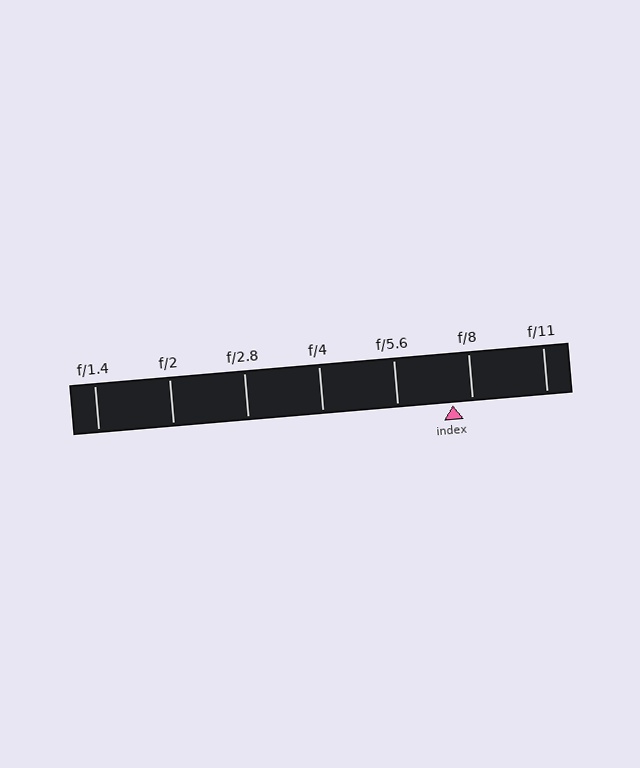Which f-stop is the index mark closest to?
The index mark is closest to f/8.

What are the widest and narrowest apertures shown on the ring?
The widest aperture shown is f/1.4 and the narrowest is f/11.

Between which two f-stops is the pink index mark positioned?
The index mark is between f/5.6 and f/8.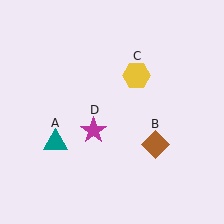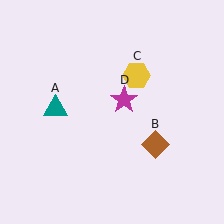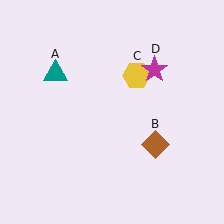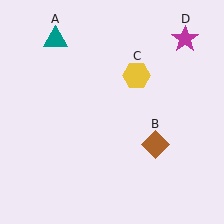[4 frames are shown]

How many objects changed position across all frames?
2 objects changed position: teal triangle (object A), magenta star (object D).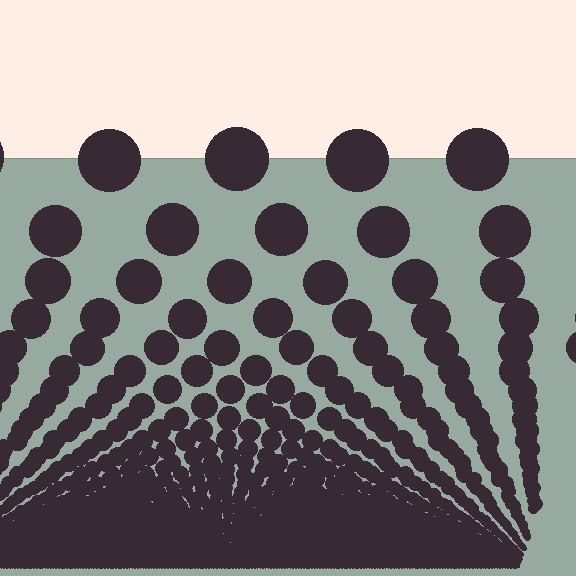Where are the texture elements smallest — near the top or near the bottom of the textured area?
Near the bottom.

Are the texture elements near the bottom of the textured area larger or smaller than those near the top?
Smaller. The gradient is inverted — elements near the bottom are smaller and denser.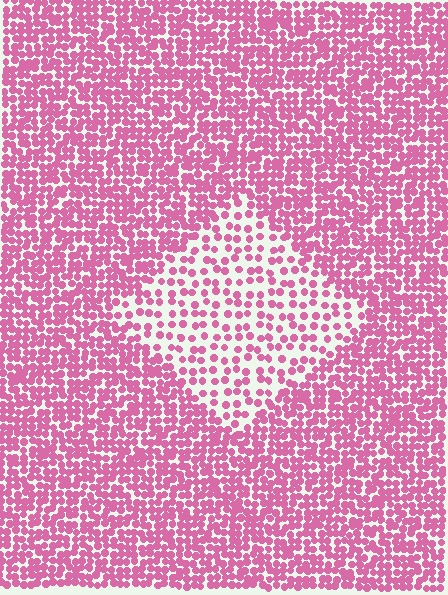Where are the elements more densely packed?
The elements are more densely packed outside the diamond boundary.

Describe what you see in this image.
The image contains small pink elements arranged at two different densities. A diamond-shaped region is visible where the elements are less densely packed than the surrounding area.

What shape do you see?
I see a diamond.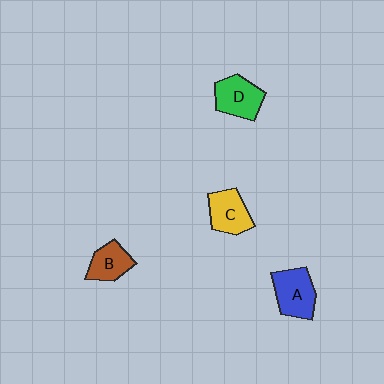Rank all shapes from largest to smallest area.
From largest to smallest: A (blue), D (green), C (yellow), B (brown).